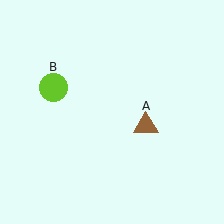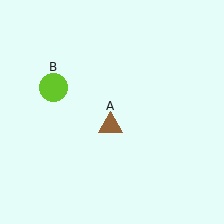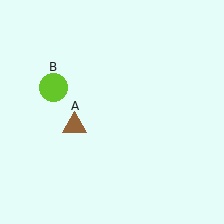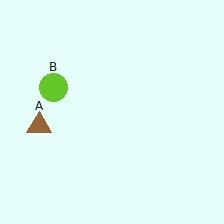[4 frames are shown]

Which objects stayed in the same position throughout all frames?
Lime circle (object B) remained stationary.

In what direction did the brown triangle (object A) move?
The brown triangle (object A) moved left.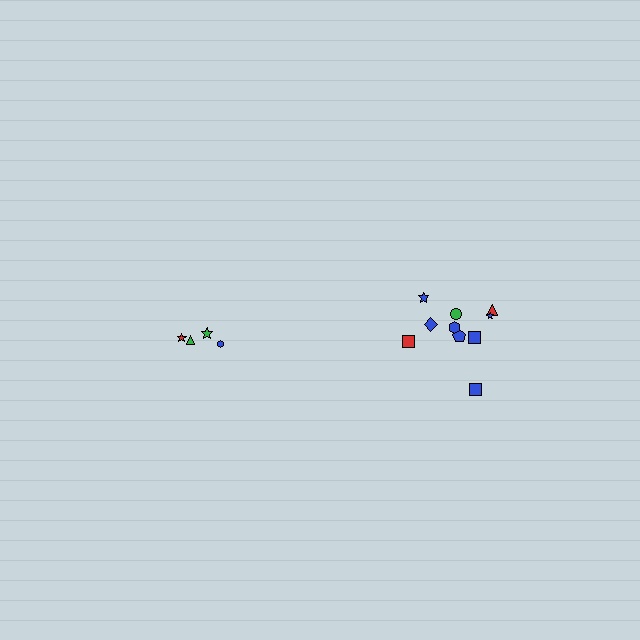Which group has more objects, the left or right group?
The right group.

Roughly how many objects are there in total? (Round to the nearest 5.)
Roughly 15 objects in total.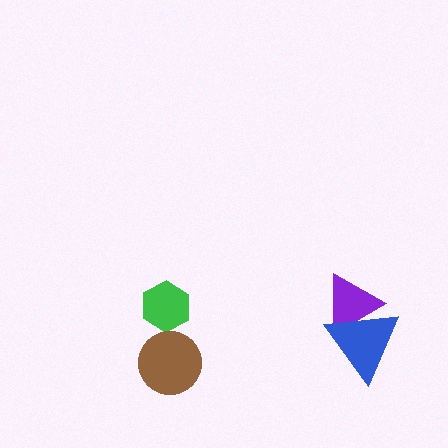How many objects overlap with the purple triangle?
1 object overlaps with the purple triangle.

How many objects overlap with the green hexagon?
0 objects overlap with the green hexagon.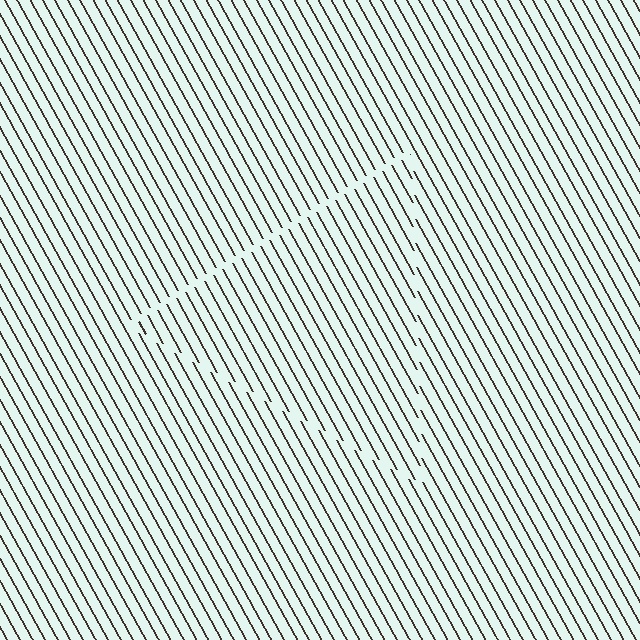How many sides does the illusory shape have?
3 sides — the line-ends trace a triangle.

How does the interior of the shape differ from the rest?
The interior of the shape contains the same grating, shifted by half a period — the contour is defined by the phase discontinuity where line-ends from the inner and outer gratings abut.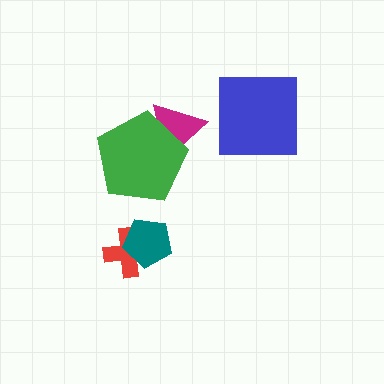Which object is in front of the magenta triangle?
The green pentagon is in front of the magenta triangle.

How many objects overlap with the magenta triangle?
1 object overlaps with the magenta triangle.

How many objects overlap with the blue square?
0 objects overlap with the blue square.